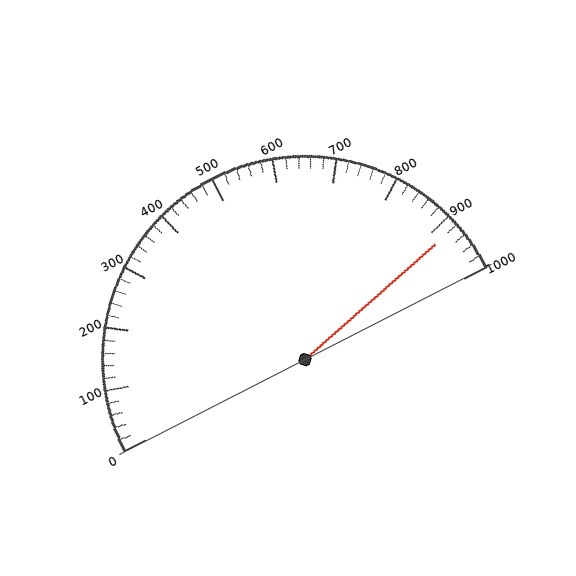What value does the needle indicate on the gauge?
The needle indicates approximately 920.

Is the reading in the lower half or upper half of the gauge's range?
The reading is in the upper half of the range (0 to 1000).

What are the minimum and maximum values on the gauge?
The gauge ranges from 0 to 1000.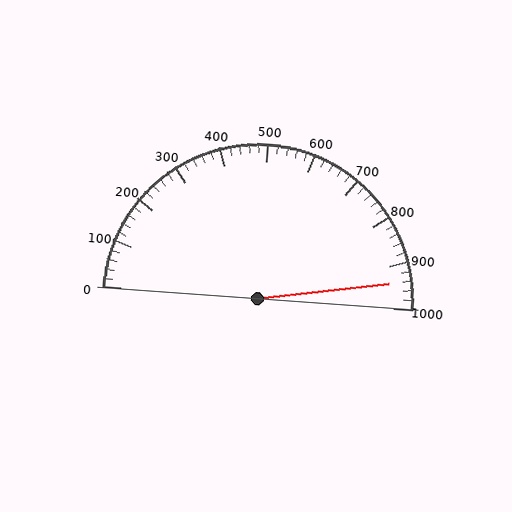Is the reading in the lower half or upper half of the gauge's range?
The reading is in the upper half of the range (0 to 1000).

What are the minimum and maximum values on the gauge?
The gauge ranges from 0 to 1000.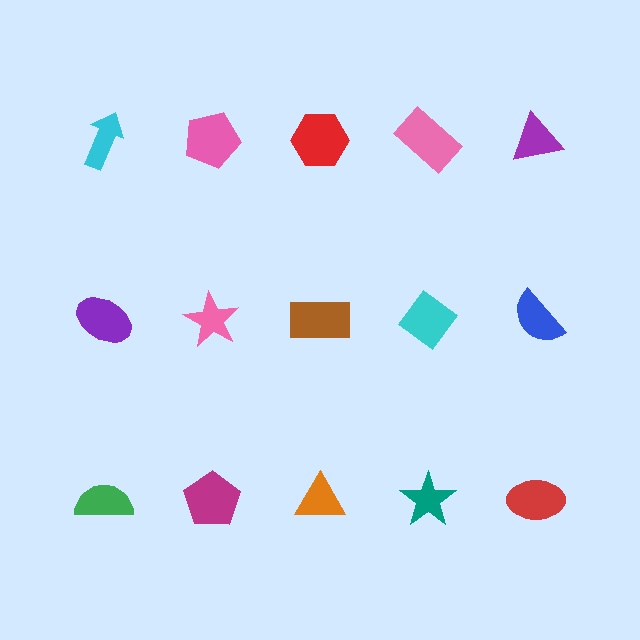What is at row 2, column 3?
A brown rectangle.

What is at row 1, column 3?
A red hexagon.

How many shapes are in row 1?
5 shapes.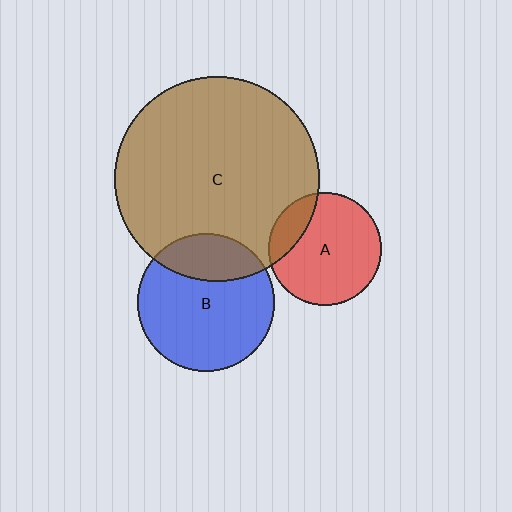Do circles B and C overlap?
Yes.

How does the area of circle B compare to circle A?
Approximately 1.5 times.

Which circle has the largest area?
Circle C (brown).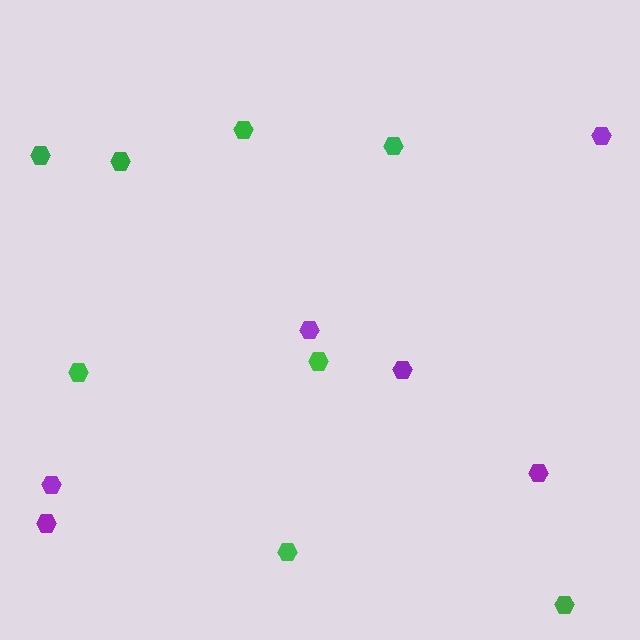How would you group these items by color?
There are 2 groups: one group of green hexagons (8) and one group of purple hexagons (6).